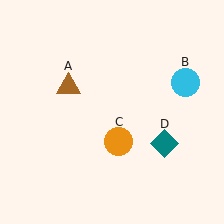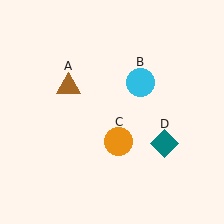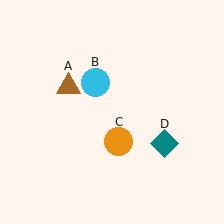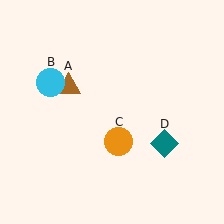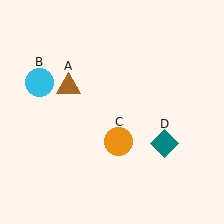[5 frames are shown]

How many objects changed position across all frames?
1 object changed position: cyan circle (object B).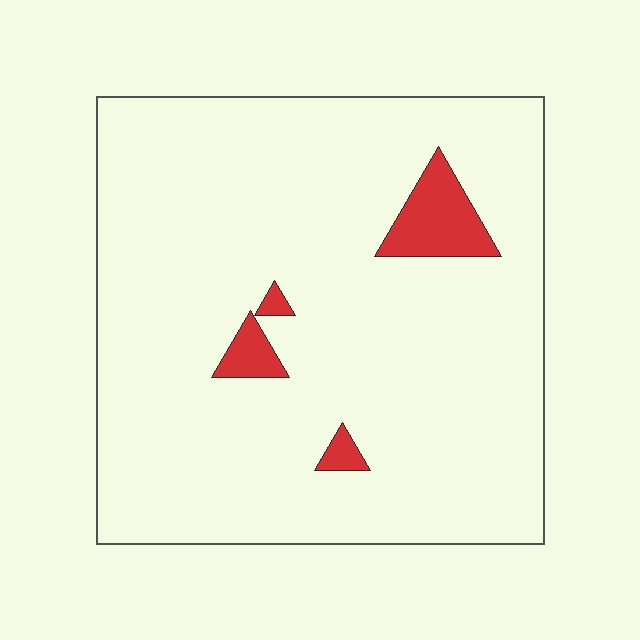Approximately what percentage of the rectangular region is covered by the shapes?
Approximately 5%.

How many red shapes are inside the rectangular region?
4.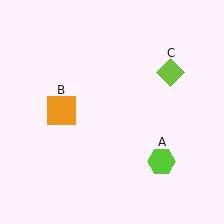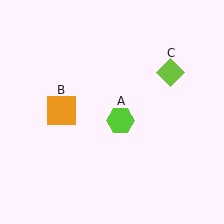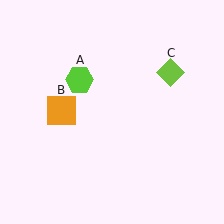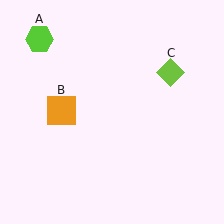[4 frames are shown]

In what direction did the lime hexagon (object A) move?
The lime hexagon (object A) moved up and to the left.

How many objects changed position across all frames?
1 object changed position: lime hexagon (object A).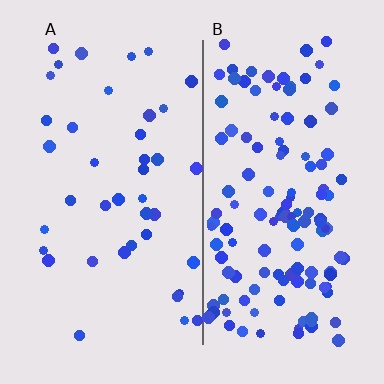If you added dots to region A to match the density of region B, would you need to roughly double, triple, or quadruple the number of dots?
Approximately triple.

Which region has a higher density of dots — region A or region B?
B (the right).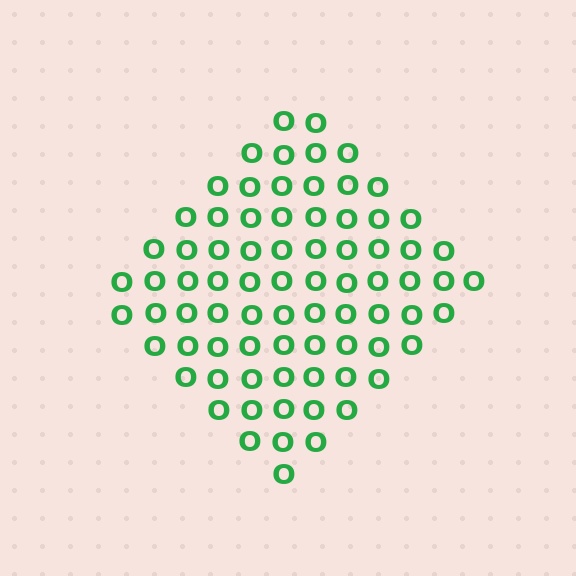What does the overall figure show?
The overall figure shows a diamond.